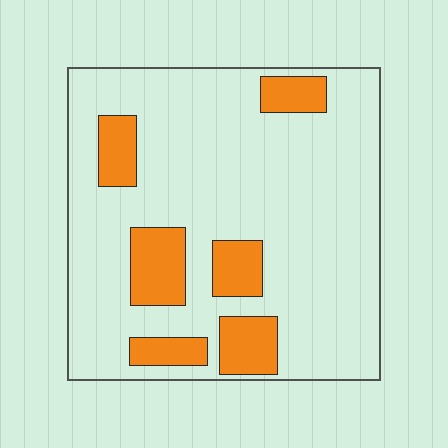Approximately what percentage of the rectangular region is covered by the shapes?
Approximately 20%.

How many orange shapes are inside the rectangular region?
6.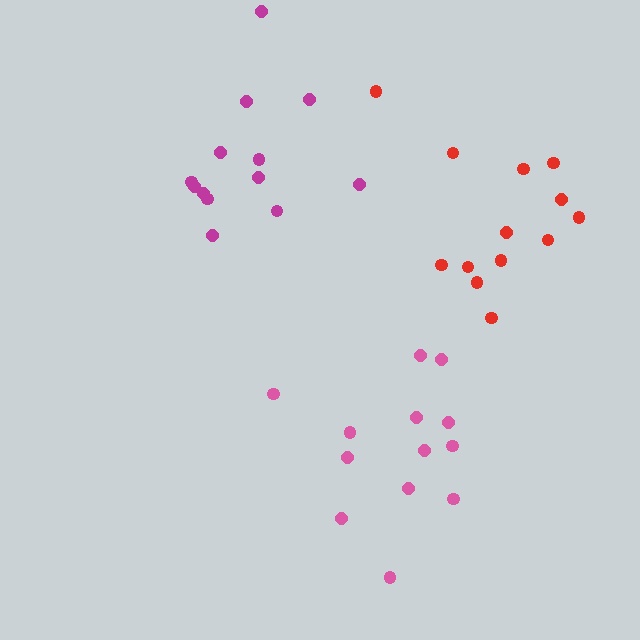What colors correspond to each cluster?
The clusters are colored: red, pink, magenta.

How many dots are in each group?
Group 1: 13 dots, Group 2: 13 dots, Group 3: 13 dots (39 total).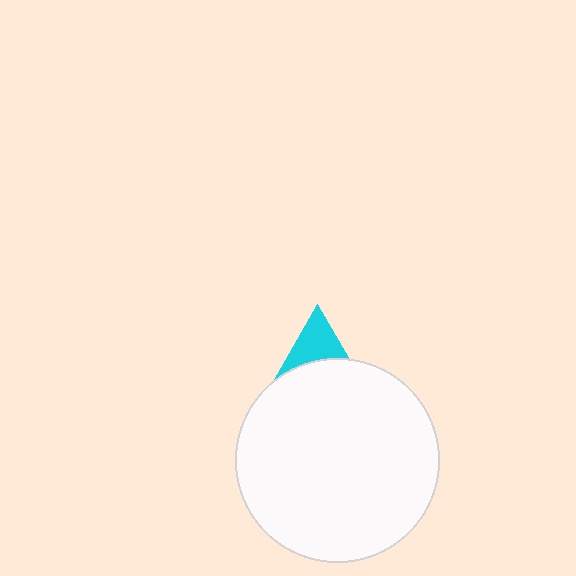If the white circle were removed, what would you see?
You would see the complete cyan triangle.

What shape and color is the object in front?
The object in front is a white circle.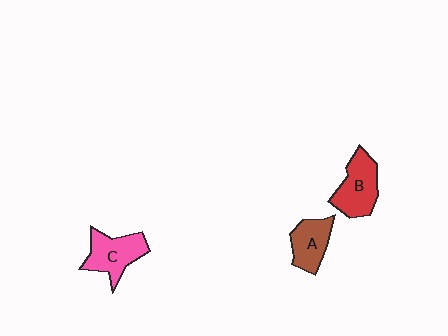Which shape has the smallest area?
Shape A (brown).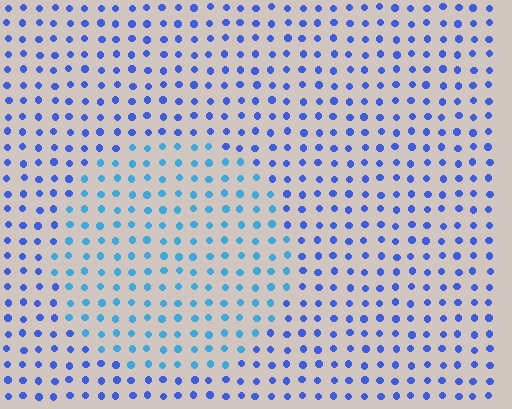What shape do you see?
I see a circle.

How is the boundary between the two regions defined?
The boundary is defined purely by a slight shift in hue (about 29 degrees). Spacing, size, and orientation are identical on both sides.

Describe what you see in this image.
The image is filled with small blue elements in a uniform arrangement. A circle-shaped region is visible where the elements are tinted to a slightly different hue, forming a subtle color boundary.